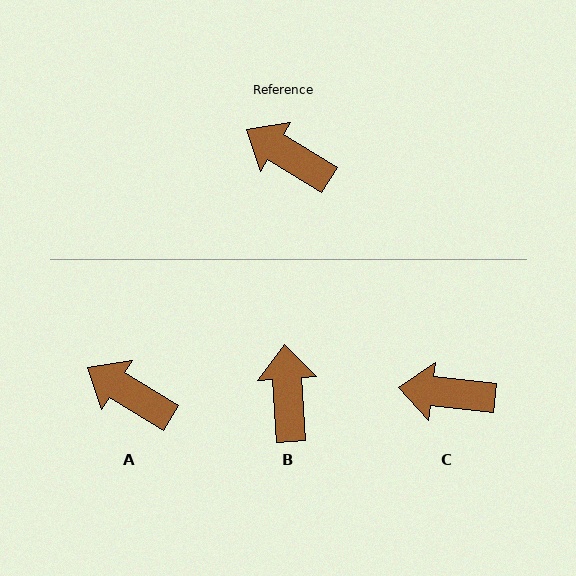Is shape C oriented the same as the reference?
No, it is off by about 25 degrees.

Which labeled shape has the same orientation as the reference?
A.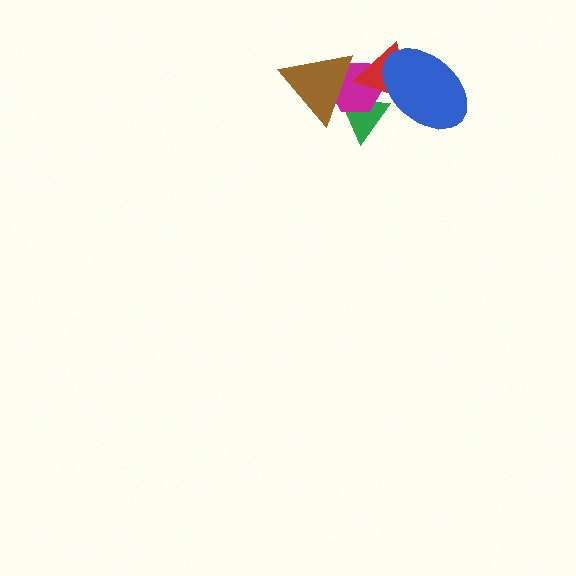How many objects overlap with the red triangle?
4 objects overlap with the red triangle.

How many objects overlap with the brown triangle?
3 objects overlap with the brown triangle.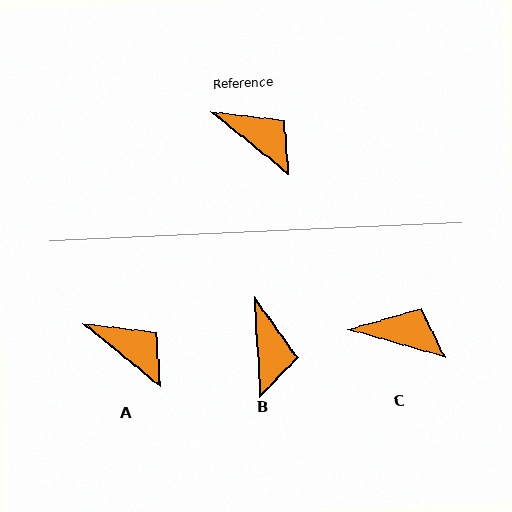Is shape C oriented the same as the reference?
No, it is off by about 23 degrees.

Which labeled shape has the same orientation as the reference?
A.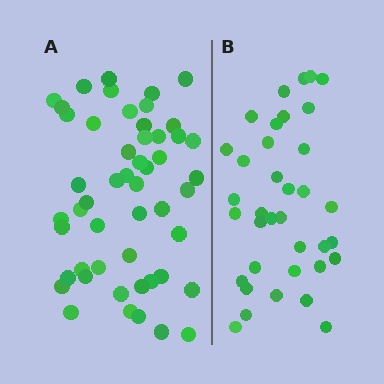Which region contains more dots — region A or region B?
Region A (the left region) has more dots.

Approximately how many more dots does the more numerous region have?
Region A has approximately 15 more dots than region B.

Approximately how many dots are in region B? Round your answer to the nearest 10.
About 40 dots. (The exact count is 36, which rounds to 40.)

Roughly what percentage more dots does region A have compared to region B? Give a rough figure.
About 40% more.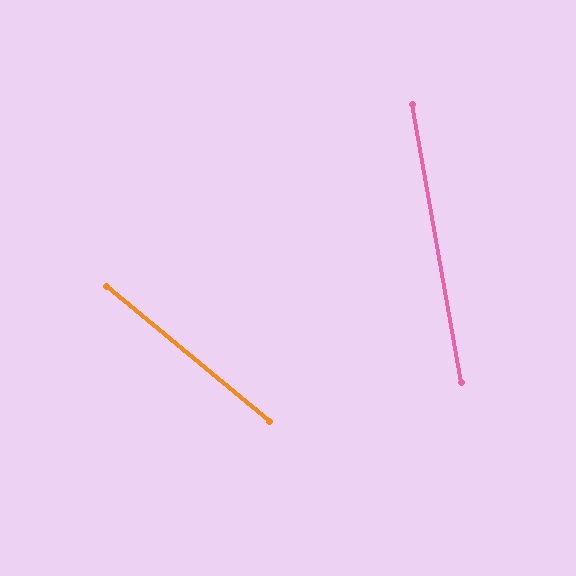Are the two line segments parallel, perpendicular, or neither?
Neither parallel nor perpendicular — they differ by about 40°.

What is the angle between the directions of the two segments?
Approximately 40 degrees.